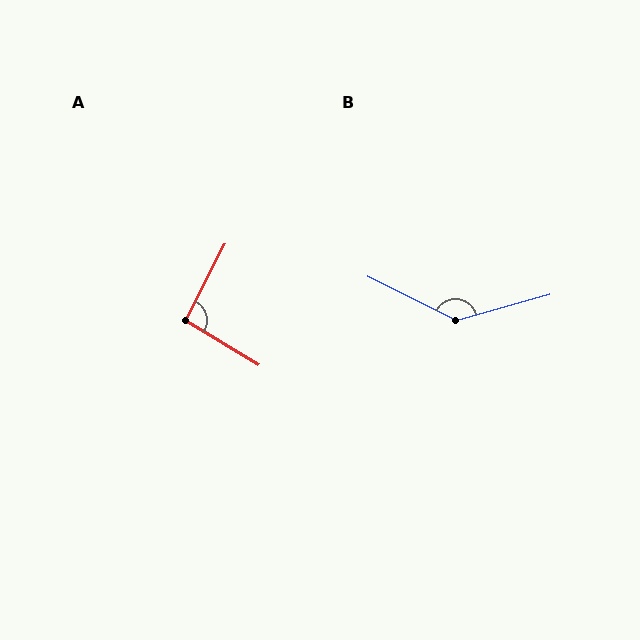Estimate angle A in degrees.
Approximately 94 degrees.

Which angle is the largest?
B, at approximately 138 degrees.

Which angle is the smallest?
A, at approximately 94 degrees.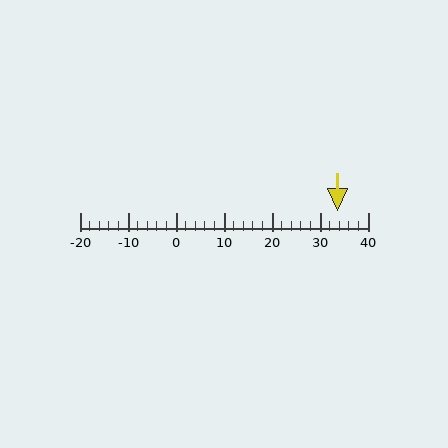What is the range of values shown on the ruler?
The ruler shows values from -20 to 40.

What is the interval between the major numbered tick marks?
The major tick marks are spaced 10 units apart.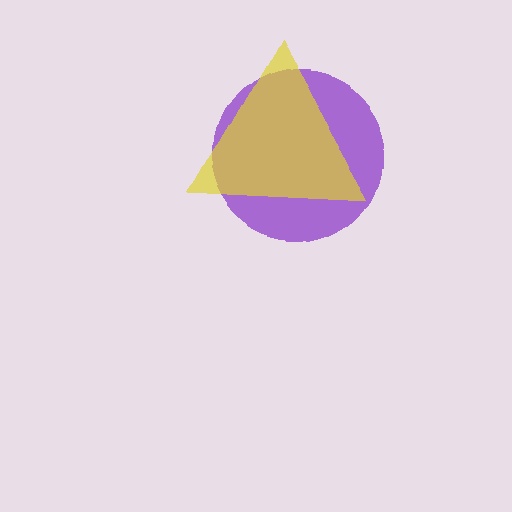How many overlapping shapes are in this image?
There are 2 overlapping shapes in the image.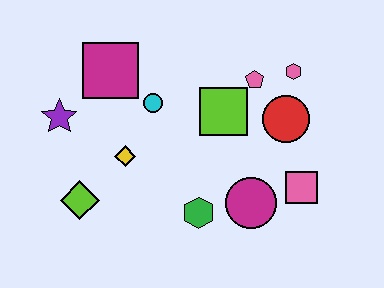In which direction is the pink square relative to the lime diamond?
The pink square is to the right of the lime diamond.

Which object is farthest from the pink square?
The purple star is farthest from the pink square.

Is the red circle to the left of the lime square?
No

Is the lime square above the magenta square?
No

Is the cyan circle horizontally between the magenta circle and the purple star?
Yes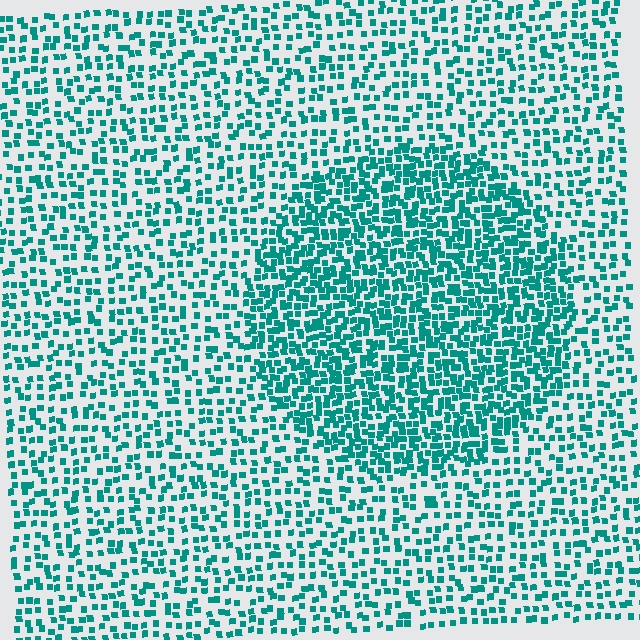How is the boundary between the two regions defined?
The boundary is defined by a change in element density (approximately 1.9x ratio). All elements are the same color, size, and shape.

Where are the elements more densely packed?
The elements are more densely packed inside the circle boundary.